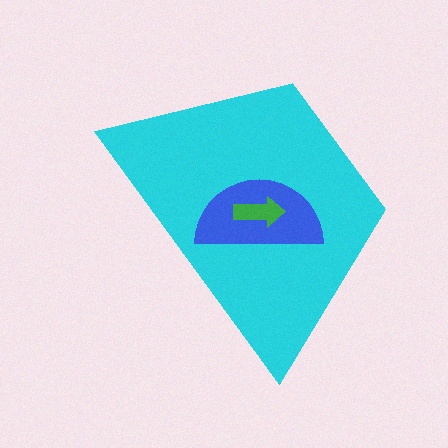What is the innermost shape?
The green arrow.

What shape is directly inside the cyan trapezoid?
The blue semicircle.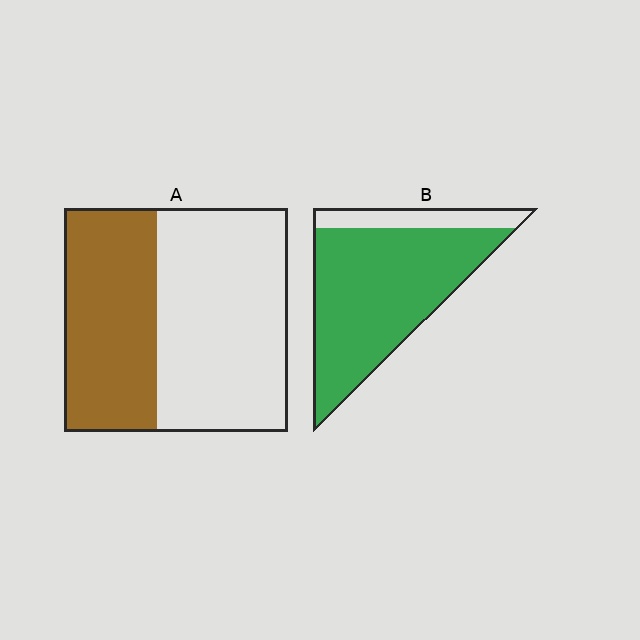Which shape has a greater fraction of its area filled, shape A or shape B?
Shape B.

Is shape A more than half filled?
No.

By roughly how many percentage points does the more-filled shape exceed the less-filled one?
By roughly 40 percentage points (B over A).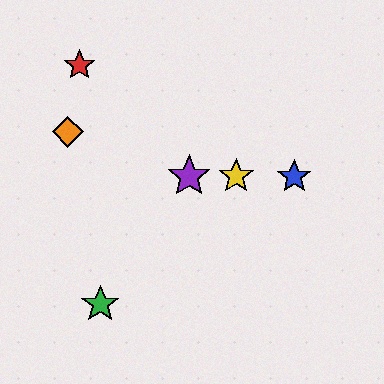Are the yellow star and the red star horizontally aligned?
No, the yellow star is at y≈176 and the red star is at y≈65.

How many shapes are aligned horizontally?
3 shapes (the blue star, the yellow star, the purple star) are aligned horizontally.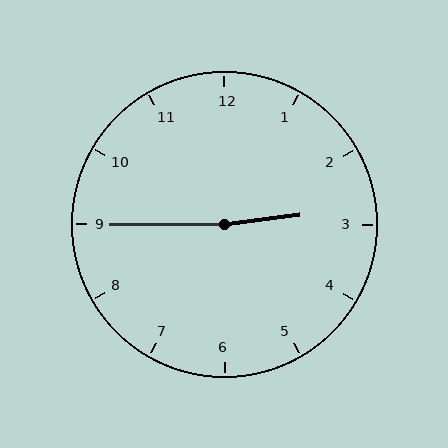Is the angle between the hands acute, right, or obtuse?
It is obtuse.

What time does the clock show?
2:45.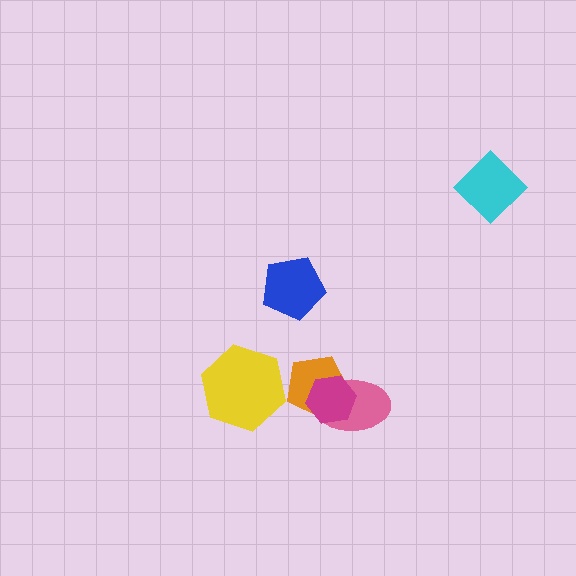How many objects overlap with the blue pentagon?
0 objects overlap with the blue pentagon.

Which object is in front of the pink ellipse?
The magenta hexagon is in front of the pink ellipse.